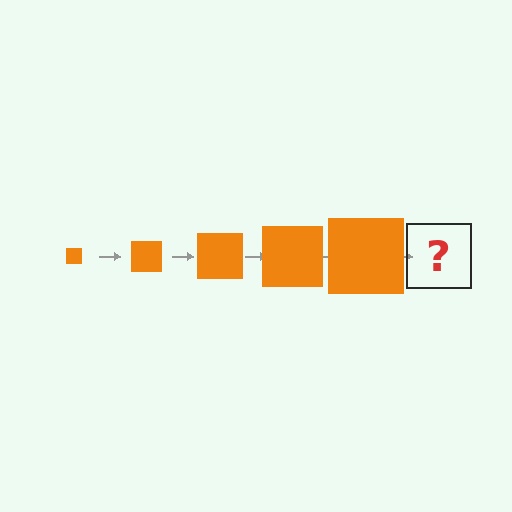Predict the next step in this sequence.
The next step is an orange square, larger than the previous one.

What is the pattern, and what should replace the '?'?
The pattern is that the square gets progressively larger each step. The '?' should be an orange square, larger than the previous one.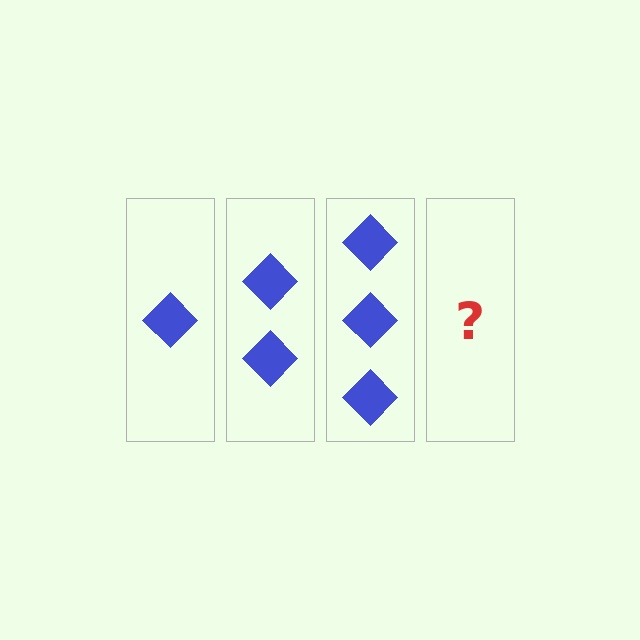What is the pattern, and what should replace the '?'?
The pattern is that each step adds one more diamond. The '?' should be 4 diamonds.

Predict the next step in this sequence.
The next step is 4 diamonds.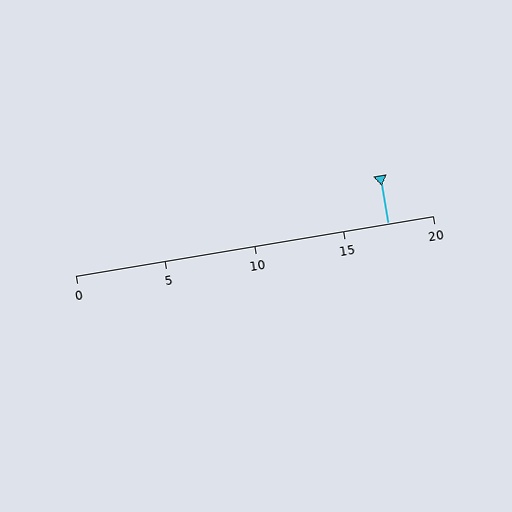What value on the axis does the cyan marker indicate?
The marker indicates approximately 17.5.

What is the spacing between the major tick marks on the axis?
The major ticks are spaced 5 apart.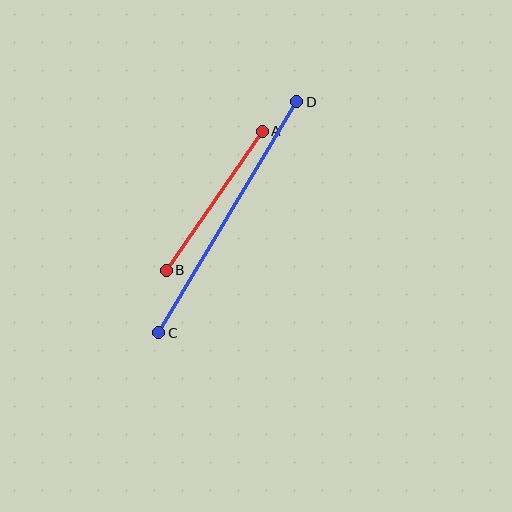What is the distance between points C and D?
The distance is approximately 269 pixels.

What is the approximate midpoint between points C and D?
The midpoint is at approximately (228, 217) pixels.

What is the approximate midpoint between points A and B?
The midpoint is at approximately (214, 201) pixels.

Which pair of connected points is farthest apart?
Points C and D are farthest apart.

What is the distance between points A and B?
The distance is approximately 169 pixels.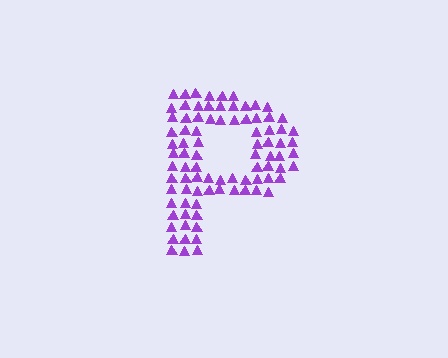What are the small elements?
The small elements are triangles.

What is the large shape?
The large shape is the letter P.